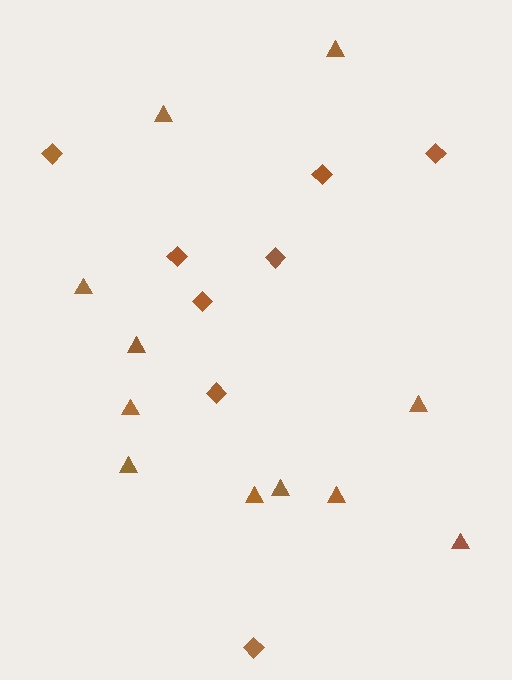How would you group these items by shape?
There are 2 groups: one group of triangles (11) and one group of diamonds (8).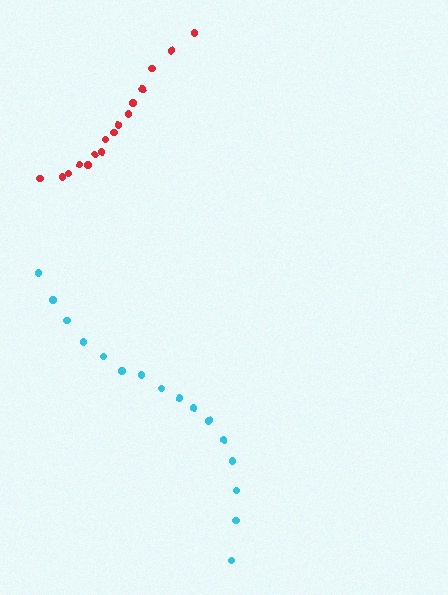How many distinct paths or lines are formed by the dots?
There are 2 distinct paths.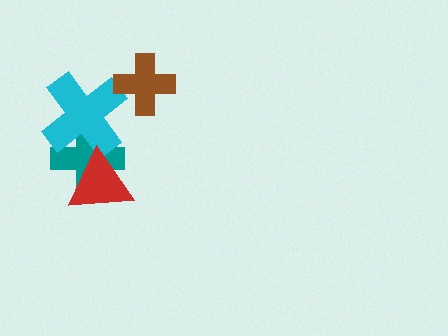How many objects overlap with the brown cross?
1 object overlaps with the brown cross.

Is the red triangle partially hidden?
No, no other shape covers it.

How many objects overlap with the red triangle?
2 objects overlap with the red triangle.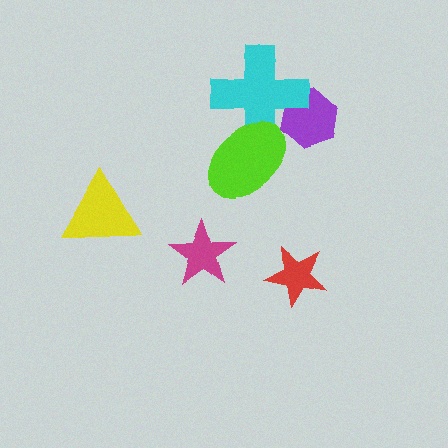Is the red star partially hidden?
No, no other shape covers it.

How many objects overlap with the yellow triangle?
0 objects overlap with the yellow triangle.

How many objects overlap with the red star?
0 objects overlap with the red star.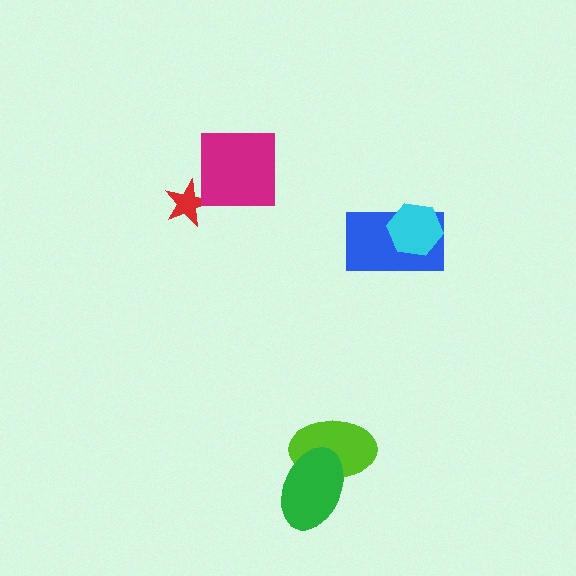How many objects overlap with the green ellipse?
1 object overlaps with the green ellipse.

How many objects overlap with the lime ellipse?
1 object overlaps with the lime ellipse.